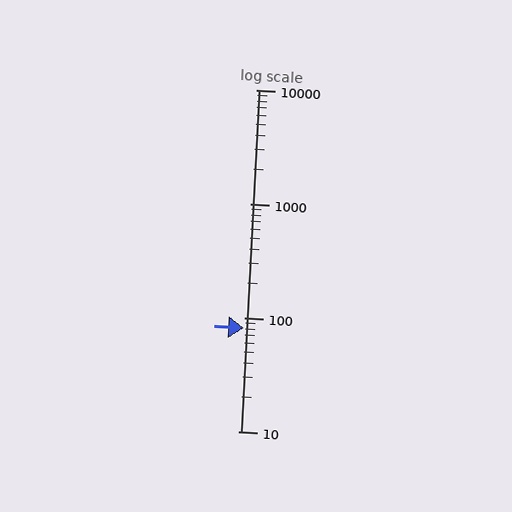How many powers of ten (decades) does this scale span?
The scale spans 3 decades, from 10 to 10000.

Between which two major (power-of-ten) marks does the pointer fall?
The pointer is between 10 and 100.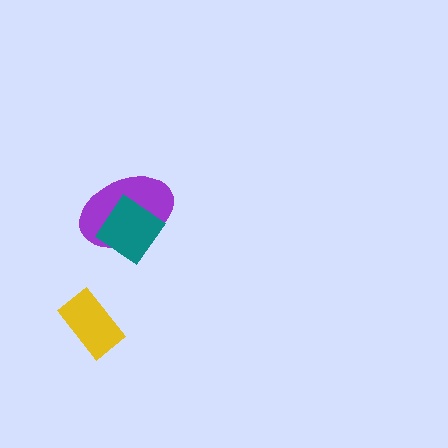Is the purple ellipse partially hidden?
Yes, it is partially covered by another shape.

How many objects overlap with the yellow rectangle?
0 objects overlap with the yellow rectangle.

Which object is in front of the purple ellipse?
The teal diamond is in front of the purple ellipse.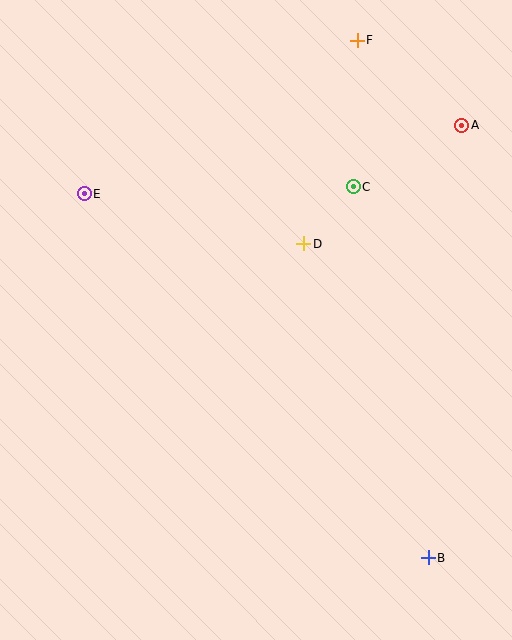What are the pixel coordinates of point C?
Point C is at (353, 187).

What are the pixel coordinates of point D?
Point D is at (304, 244).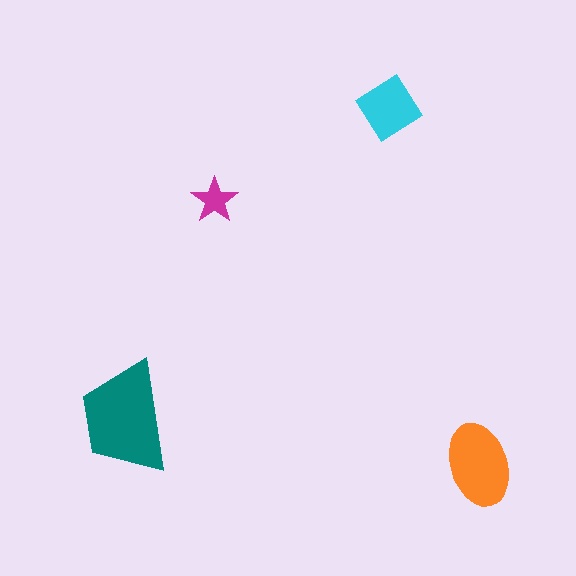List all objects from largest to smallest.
The teal trapezoid, the orange ellipse, the cyan diamond, the magenta star.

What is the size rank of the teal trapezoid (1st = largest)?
1st.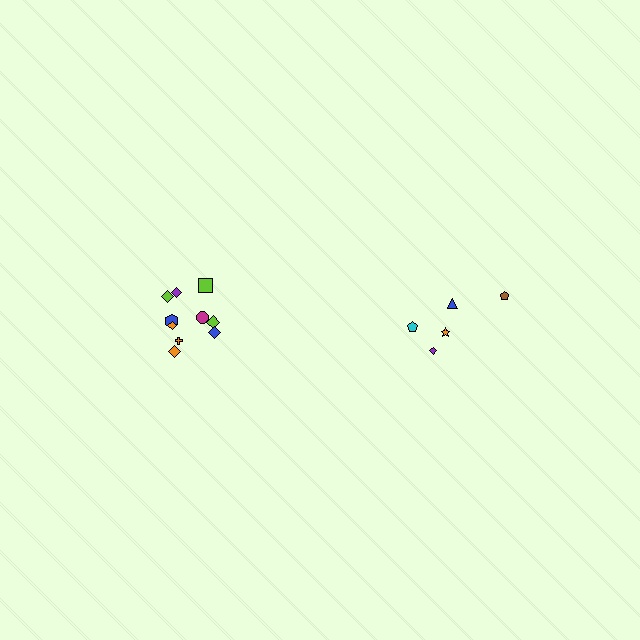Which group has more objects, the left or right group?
The left group.